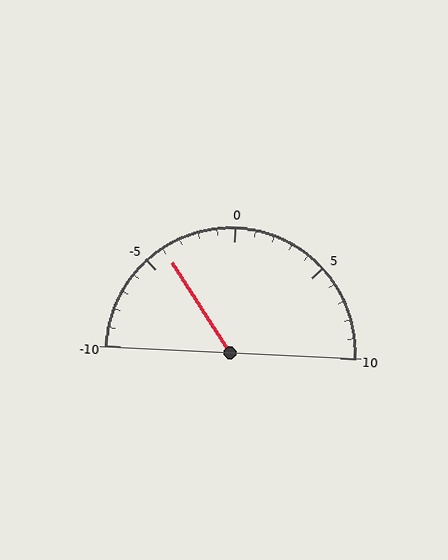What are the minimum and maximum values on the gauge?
The gauge ranges from -10 to 10.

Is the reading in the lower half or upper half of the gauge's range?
The reading is in the lower half of the range (-10 to 10).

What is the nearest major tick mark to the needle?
The nearest major tick mark is -5.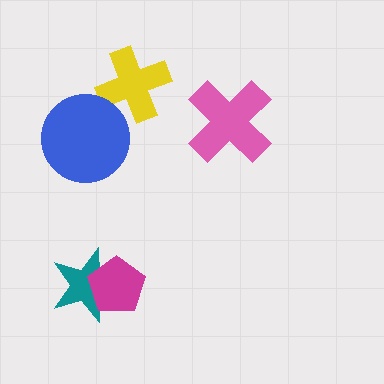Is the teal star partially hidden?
Yes, it is partially covered by another shape.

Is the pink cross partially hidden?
No, no other shape covers it.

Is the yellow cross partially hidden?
Yes, it is partially covered by another shape.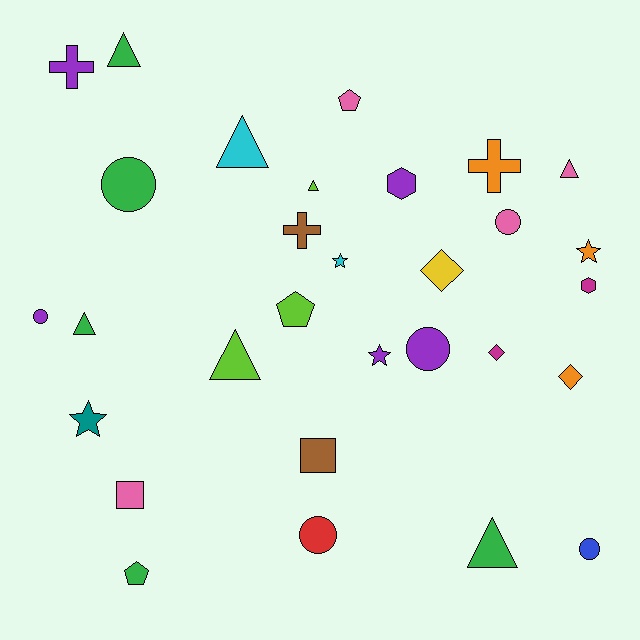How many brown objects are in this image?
There are 2 brown objects.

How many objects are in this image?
There are 30 objects.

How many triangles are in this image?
There are 7 triangles.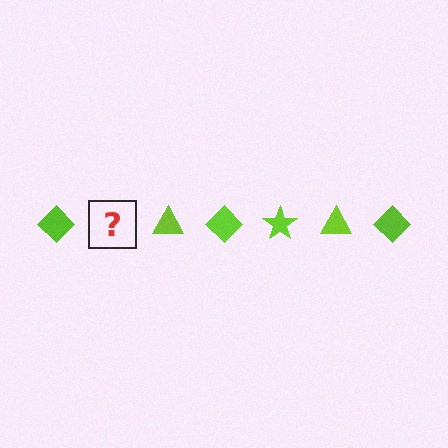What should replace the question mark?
The question mark should be replaced with a lime star.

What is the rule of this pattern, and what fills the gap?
The rule is that the pattern cycles through diamond, star, triangle shapes in lime. The gap should be filled with a lime star.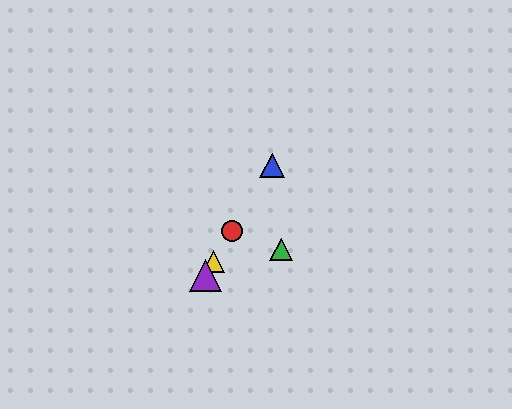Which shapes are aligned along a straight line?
The red circle, the blue triangle, the yellow triangle, the purple triangle are aligned along a straight line.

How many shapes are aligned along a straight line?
4 shapes (the red circle, the blue triangle, the yellow triangle, the purple triangle) are aligned along a straight line.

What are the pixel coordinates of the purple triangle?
The purple triangle is at (205, 276).